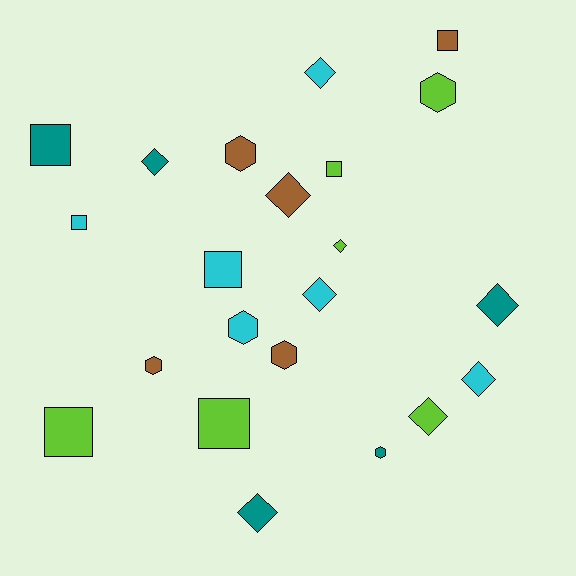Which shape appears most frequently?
Diamond, with 9 objects.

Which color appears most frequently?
Lime, with 6 objects.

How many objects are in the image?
There are 22 objects.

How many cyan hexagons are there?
There is 1 cyan hexagon.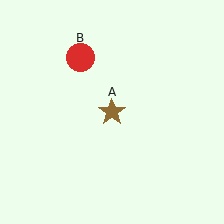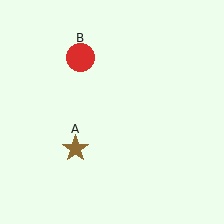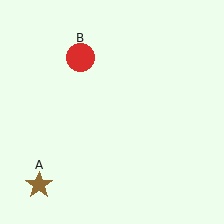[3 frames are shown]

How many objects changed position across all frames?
1 object changed position: brown star (object A).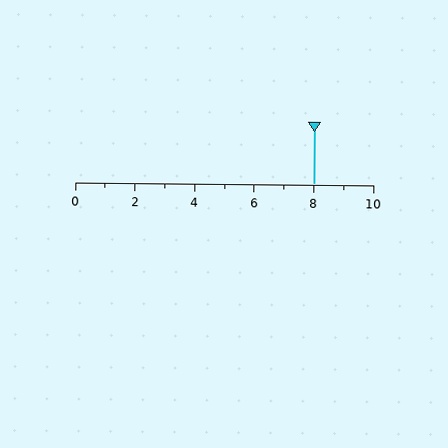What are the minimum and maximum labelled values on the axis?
The axis runs from 0 to 10.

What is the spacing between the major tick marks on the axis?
The major ticks are spaced 2 apart.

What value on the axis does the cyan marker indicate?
The marker indicates approximately 8.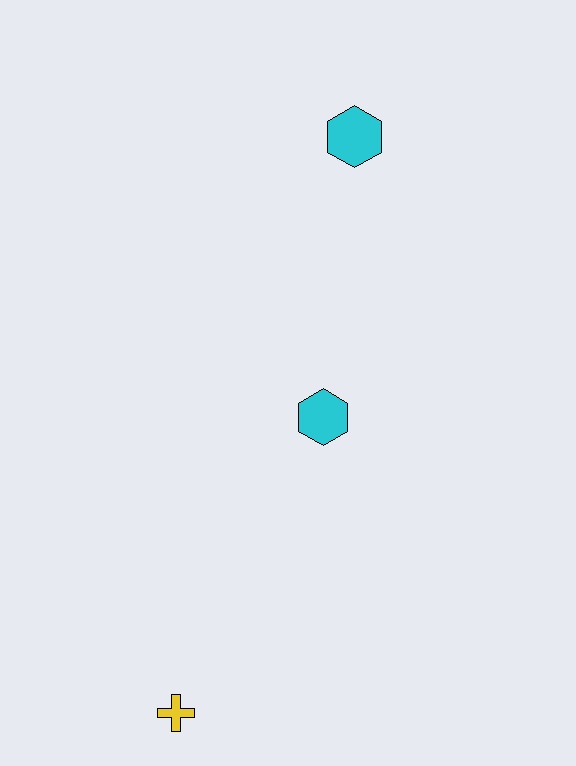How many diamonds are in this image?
There are no diamonds.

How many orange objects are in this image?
There are no orange objects.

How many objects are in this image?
There are 3 objects.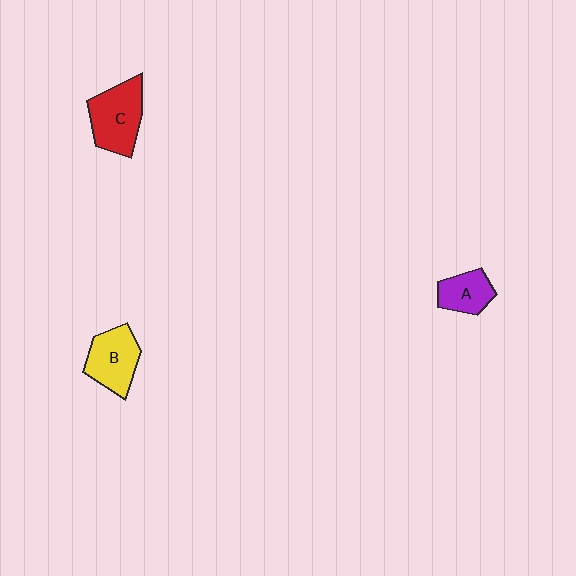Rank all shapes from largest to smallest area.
From largest to smallest: C (red), B (yellow), A (purple).